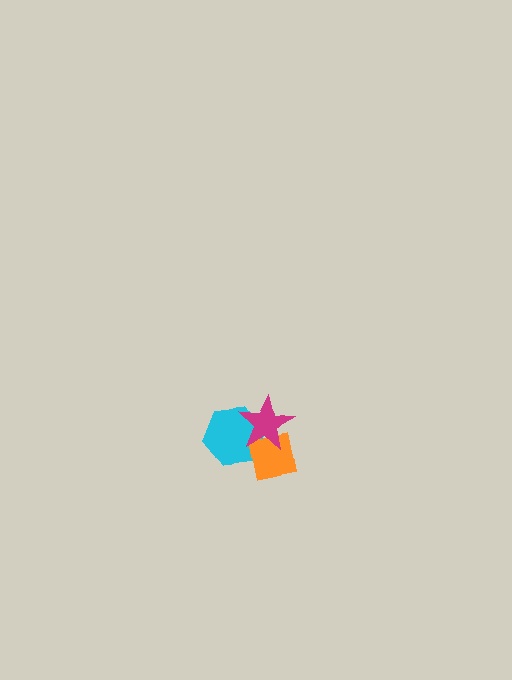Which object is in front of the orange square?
The magenta star is in front of the orange square.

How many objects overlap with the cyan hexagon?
2 objects overlap with the cyan hexagon.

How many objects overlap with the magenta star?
2 objects overlap with the magenta star.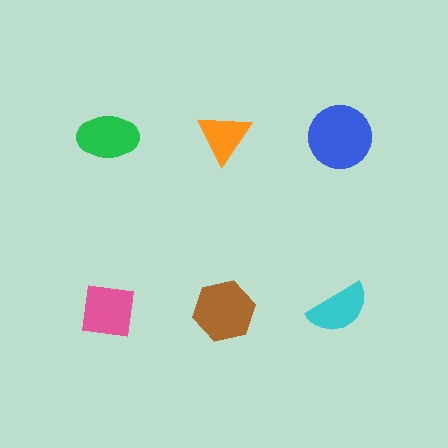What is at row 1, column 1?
A green ellipse.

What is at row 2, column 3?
A cyan semicircle.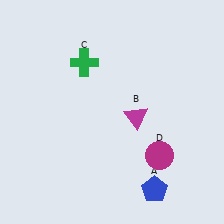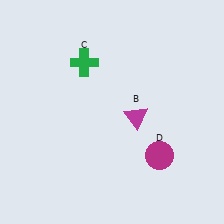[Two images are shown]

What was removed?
The blue pentagon (A) was removed in Image 2.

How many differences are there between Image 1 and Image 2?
There is 1 difference between the two images.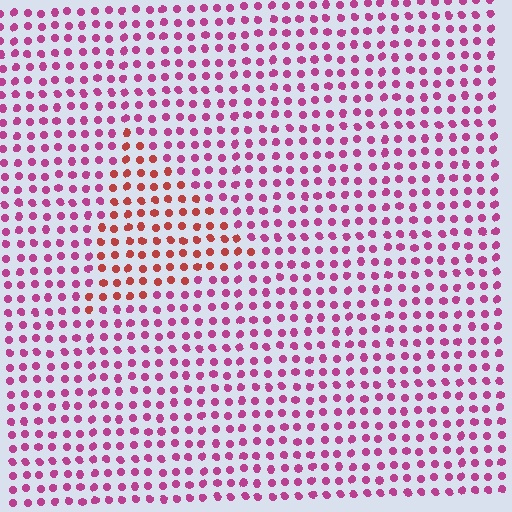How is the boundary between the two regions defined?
The boundary is defined purely by a slight shift in hue (about 40 degrees). Spacing, size, and orientation are identical on both sides.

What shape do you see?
I see a triangle.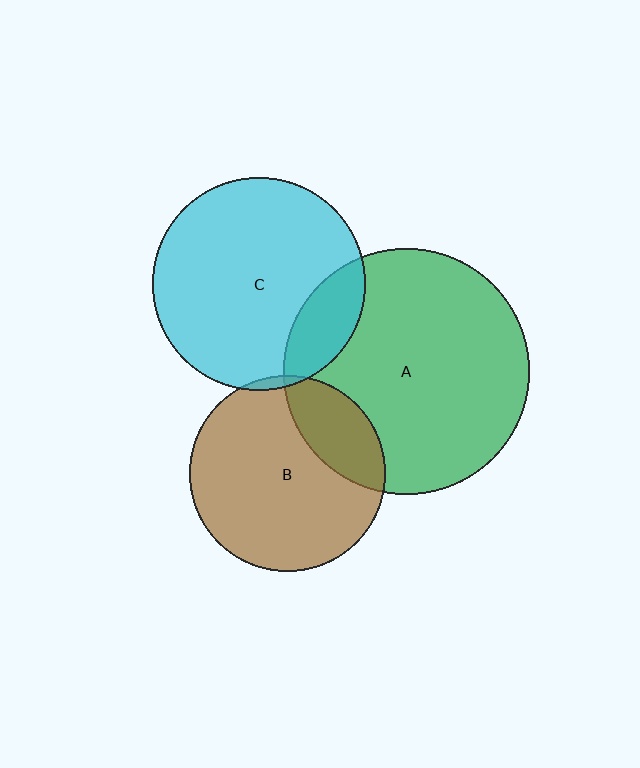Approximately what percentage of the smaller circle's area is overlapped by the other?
Approximately 5%.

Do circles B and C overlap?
Yes.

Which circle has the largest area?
Circle A (green).